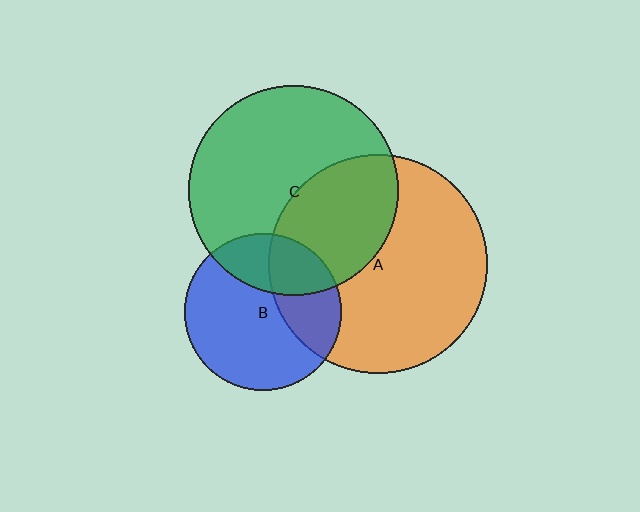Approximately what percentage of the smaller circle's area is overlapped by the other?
Approximately 40%.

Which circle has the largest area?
Circle A (orange).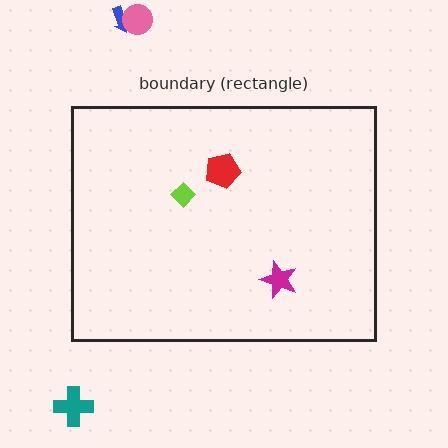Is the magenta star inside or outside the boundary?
Inside.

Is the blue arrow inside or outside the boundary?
Outside.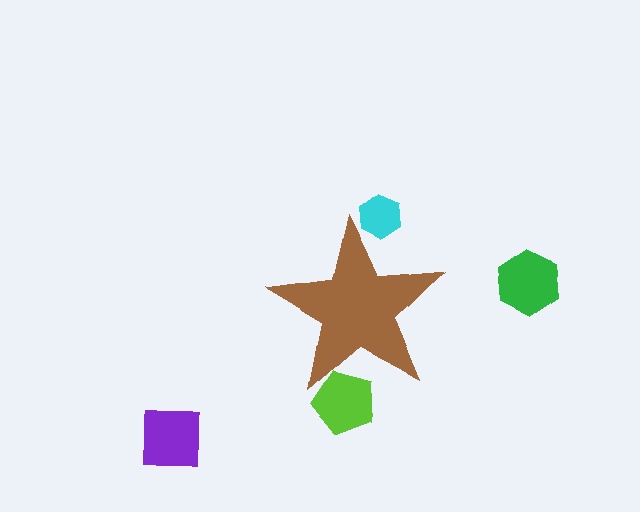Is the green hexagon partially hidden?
No, the green hexagon is fully visible.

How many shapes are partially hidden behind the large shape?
2 shapes are partially hidden.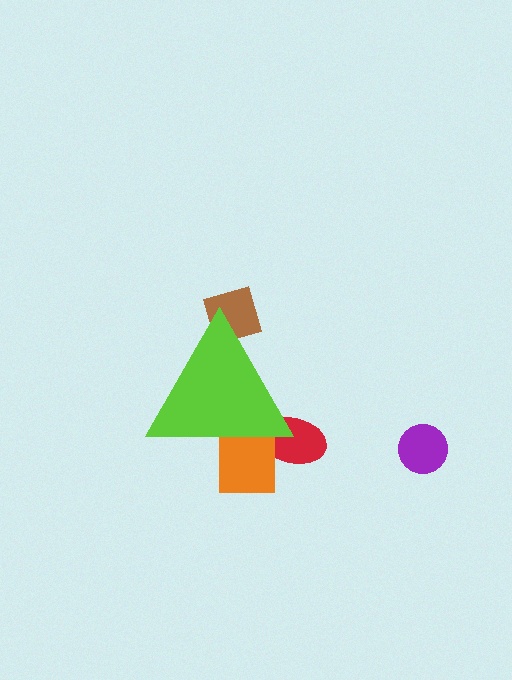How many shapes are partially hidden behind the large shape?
3 shapes are partially hidden.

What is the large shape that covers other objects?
A lime triangle.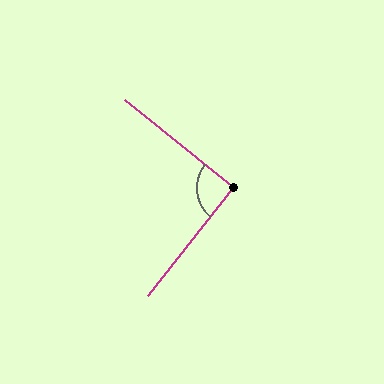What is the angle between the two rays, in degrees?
Approximately 90 degrees.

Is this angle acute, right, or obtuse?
It is approximately a right angle.